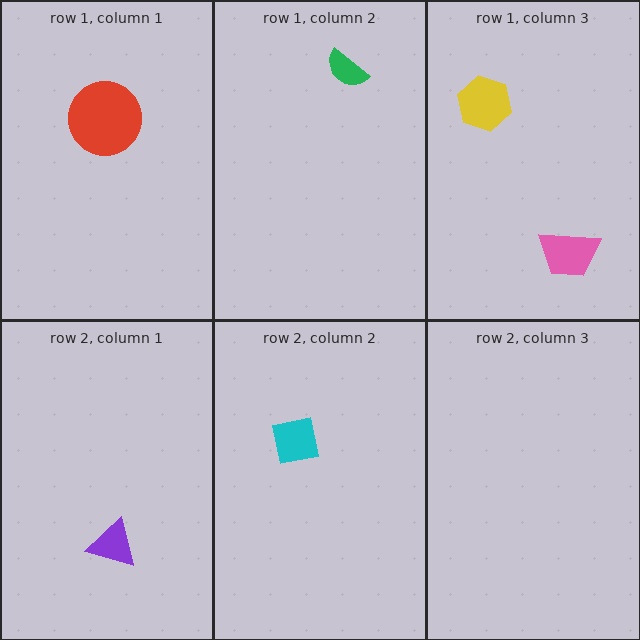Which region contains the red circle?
The row 1, column 1 region.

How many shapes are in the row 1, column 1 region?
1.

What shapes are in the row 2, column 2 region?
The cyan square.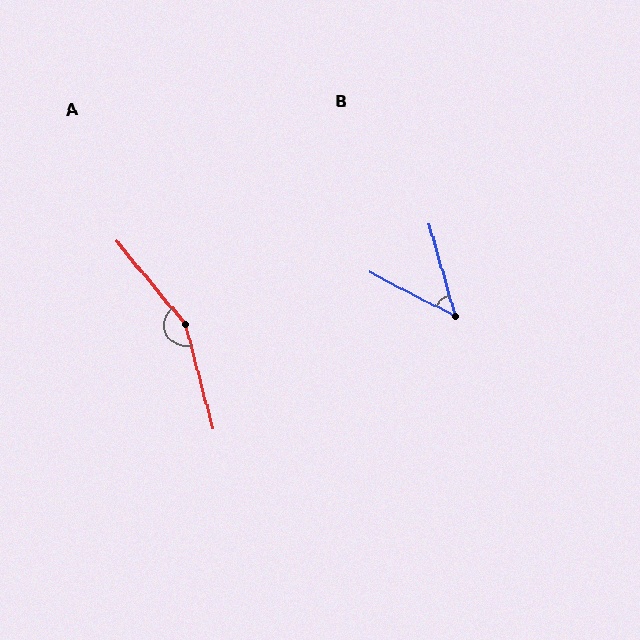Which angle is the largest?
A, at approximately 155 degrees.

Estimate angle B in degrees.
Approximately 47 degrees.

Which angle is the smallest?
B, at approximately 47 degrees.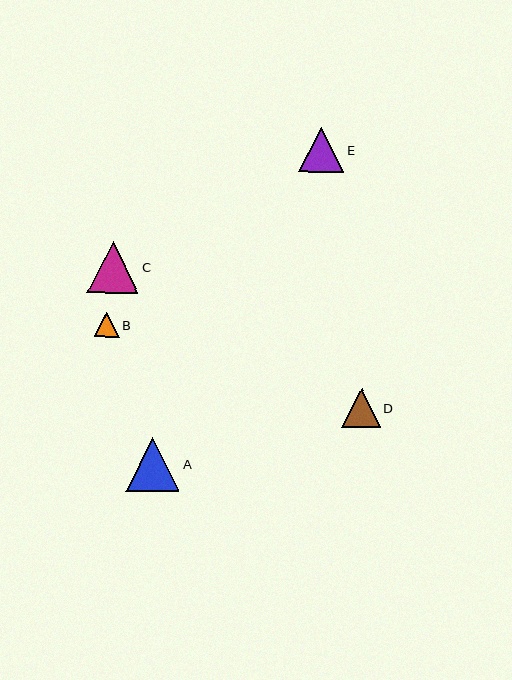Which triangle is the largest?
Triangle A is the largest with a size of approximately 54 pixels.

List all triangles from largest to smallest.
From largest to smallest: A, C, E, D, B.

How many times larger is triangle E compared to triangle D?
Triangle E is approximately 1.2 times the size of triangle D.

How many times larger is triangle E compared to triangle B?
Triangle E is approximately 1.8 times the size of triangle B.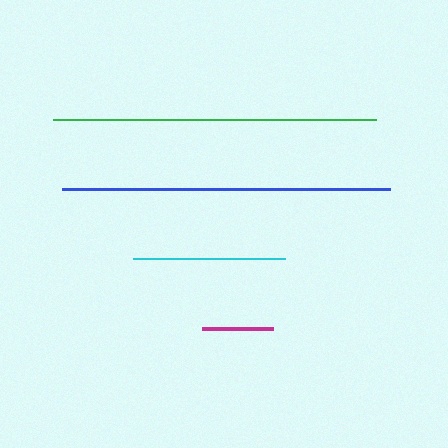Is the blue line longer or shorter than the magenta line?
The blue line is longer than the magenta line.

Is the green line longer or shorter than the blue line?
The blue line is longer than the green line.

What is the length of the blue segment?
The blue segment is approximately 328 pixels long.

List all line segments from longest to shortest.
From longest to shortest: blue, green, cyan, magenta.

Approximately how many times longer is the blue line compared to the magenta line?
The blue line is approximately 4.6 times the length of the magenta line.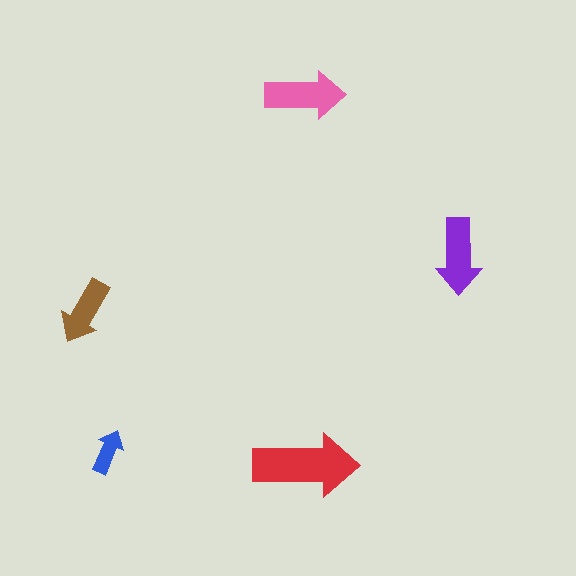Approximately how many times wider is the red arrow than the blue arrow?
About 2.5 times wider.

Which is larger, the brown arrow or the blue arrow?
The brown one.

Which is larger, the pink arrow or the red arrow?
The red one.